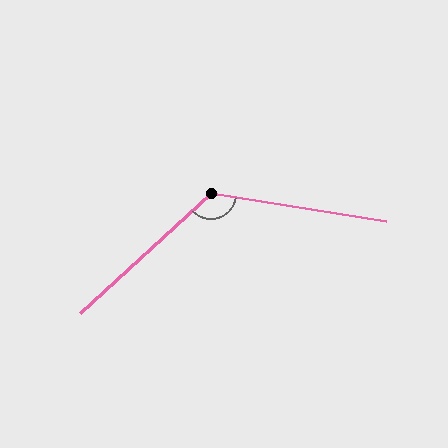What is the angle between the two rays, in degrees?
Approximately 129 degrees.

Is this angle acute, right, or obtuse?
It is obtuse.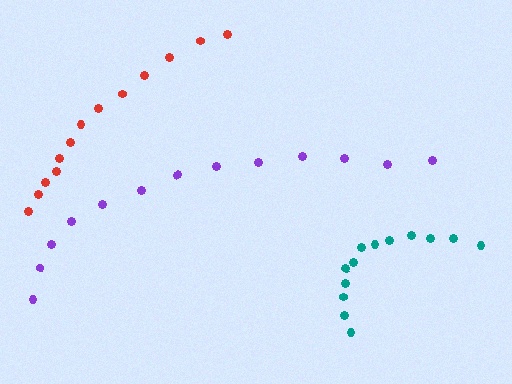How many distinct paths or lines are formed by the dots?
There are 3 distinct paths.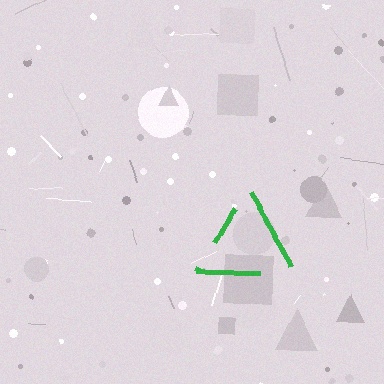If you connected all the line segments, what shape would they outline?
They would outline a triangle.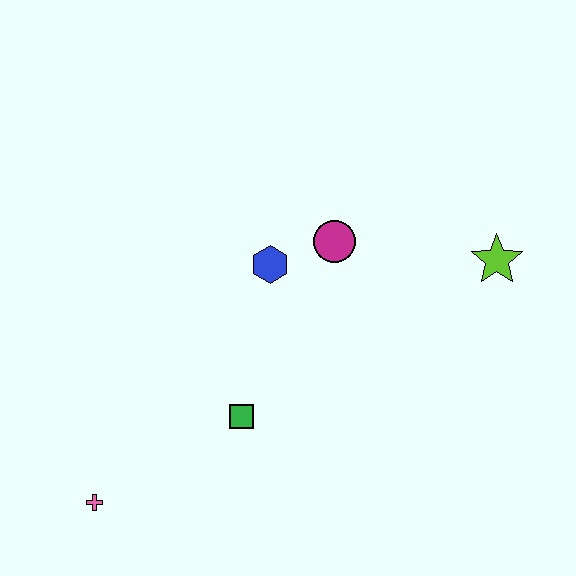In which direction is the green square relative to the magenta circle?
The green square is below the magenta circle.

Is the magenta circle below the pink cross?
No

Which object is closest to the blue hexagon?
The magenta circle is closest to the blue hexagon.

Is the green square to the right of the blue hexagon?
No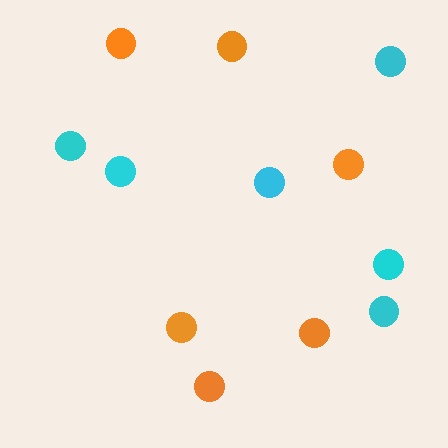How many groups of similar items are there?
There are 2 groups: one group of cyan circles (6) and one group of orange circles (6).